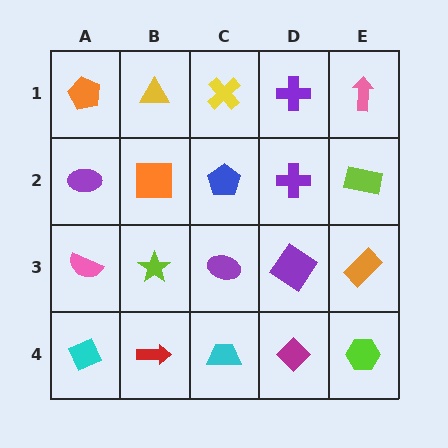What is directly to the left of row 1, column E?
A purple cross.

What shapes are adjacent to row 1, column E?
A lime rectangle (row 2, column E), a purple cross (row 1, column D).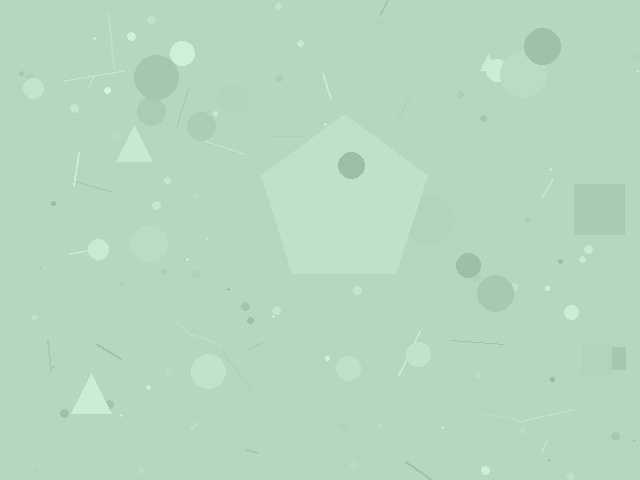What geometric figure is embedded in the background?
A pentagon is embedded in the background.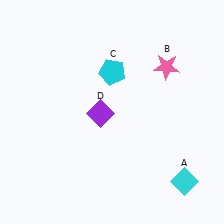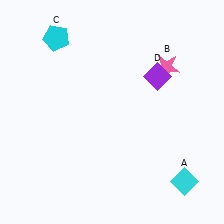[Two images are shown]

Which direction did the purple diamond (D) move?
The purple diamond (D) moved right.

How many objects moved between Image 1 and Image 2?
2 objects moved between the two images.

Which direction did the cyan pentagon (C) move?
The cyan pentagon (C) moved left.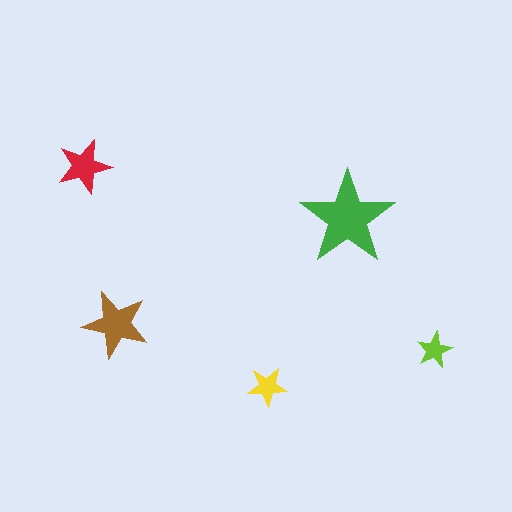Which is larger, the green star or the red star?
The green one.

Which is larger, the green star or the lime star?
The green one.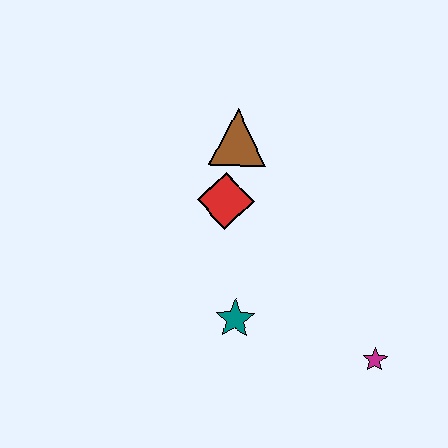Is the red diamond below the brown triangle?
Yes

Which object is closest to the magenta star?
The teal star is closest to the magenta star.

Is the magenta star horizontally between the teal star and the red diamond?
No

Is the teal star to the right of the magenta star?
No